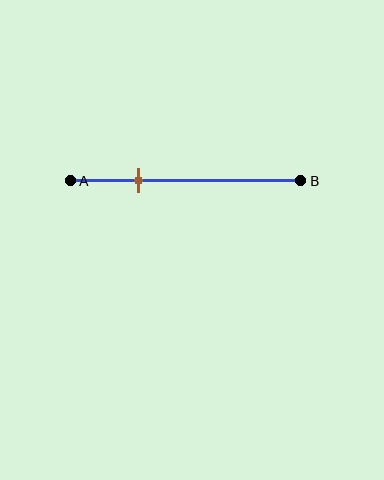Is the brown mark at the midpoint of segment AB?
No, the mark is at about 30% from A, not at the 50% midpoint.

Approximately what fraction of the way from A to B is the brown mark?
The brown mark is approximately 30% of the way from A to B.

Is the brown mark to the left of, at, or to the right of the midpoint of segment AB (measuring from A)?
The brown mark is to the left of the midpoint of segment AB.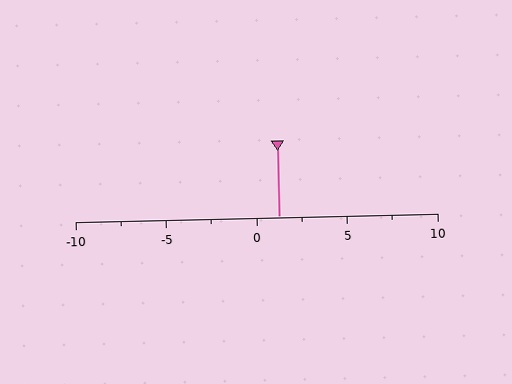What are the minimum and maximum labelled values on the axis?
The axis runs from -10 to 10.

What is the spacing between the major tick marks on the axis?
The major ticks are spaced 5 apart.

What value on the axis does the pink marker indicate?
The marker indicates approximately 1.2.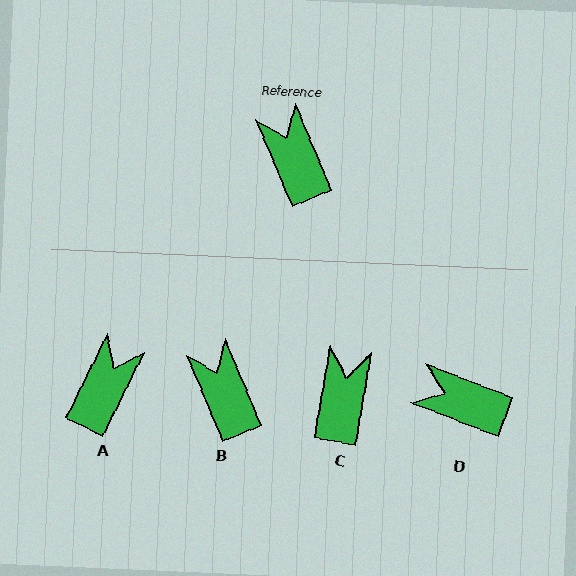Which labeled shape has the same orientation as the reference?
B.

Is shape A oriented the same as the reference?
No, it is off by about 49 degrees.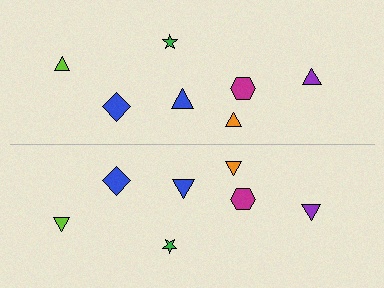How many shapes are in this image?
There are 14 shapes in this image.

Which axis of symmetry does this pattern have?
The pattern has a horizontal axis of symmetry running through the center of the image.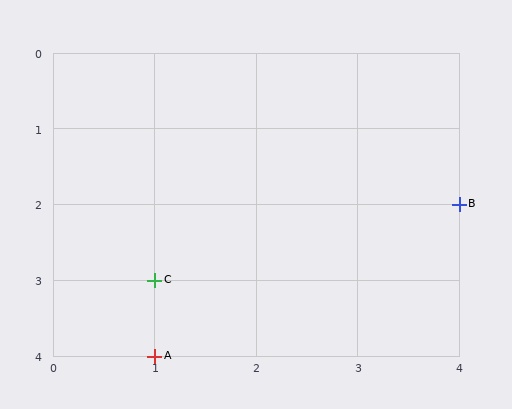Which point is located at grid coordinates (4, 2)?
Point B is at (4, 2).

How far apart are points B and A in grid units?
Points B and A are 3 columns and 2 rows apart (about 3.6 grid units diagonally).